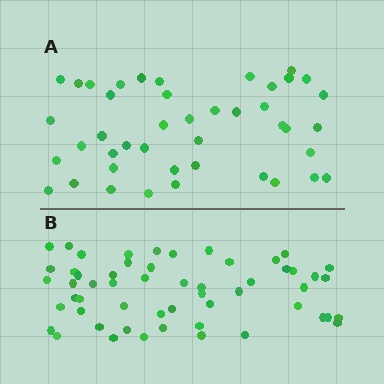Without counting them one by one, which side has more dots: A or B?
Region B (the bottom region) has more dots.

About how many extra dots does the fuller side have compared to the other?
Region B has roughly 12 or so more dots than region A.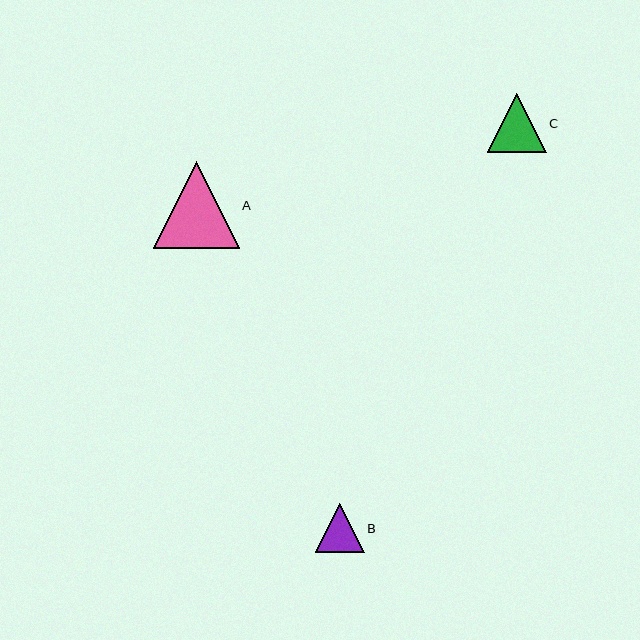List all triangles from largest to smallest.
From largest to smallest: A, C, B.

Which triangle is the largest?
Triangle A is the largest with a size of approximately 86 pixels.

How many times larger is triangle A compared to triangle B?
Triangle A is approximately 1.8 times the size of triangle B.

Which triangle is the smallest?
Triangle B is the smallest with a size of approximately 49 pixels.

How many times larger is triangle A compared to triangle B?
Triangle A is approximately 1.8 times the size of triangle B.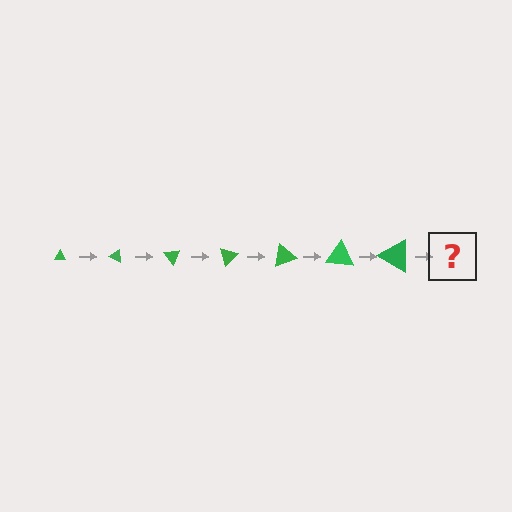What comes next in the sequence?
The next element should be a triangle, larger than the previous one and rotated 175 degrees from the start.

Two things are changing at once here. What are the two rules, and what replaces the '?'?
The two rules are that the triangle grows larger each step and it rotates 25 degrees each step. The '?' should be a triangle, larger than the previous one and rotated 175 degrees from the start.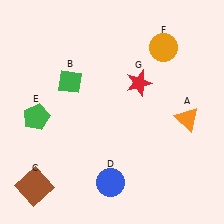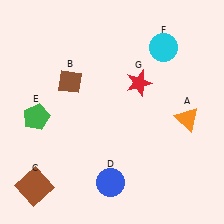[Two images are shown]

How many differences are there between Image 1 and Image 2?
There are 2 differences between the two images.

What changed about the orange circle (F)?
In Image 1, F is orange. In Image 2, it changed to cyan.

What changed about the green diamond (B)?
In Image 1, B is green. In Image 2, it changed to brown.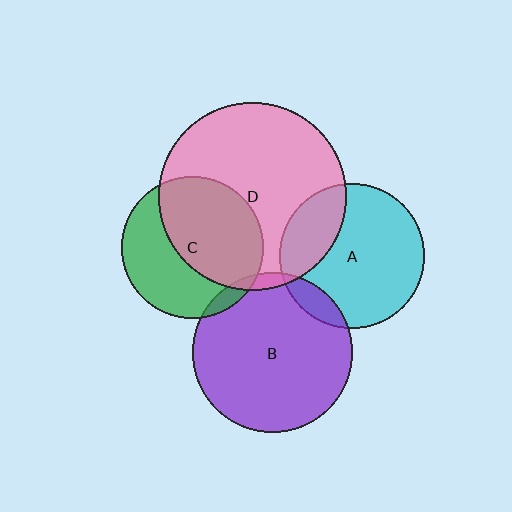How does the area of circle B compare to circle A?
Approximately 1.2 times.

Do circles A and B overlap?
Yes.